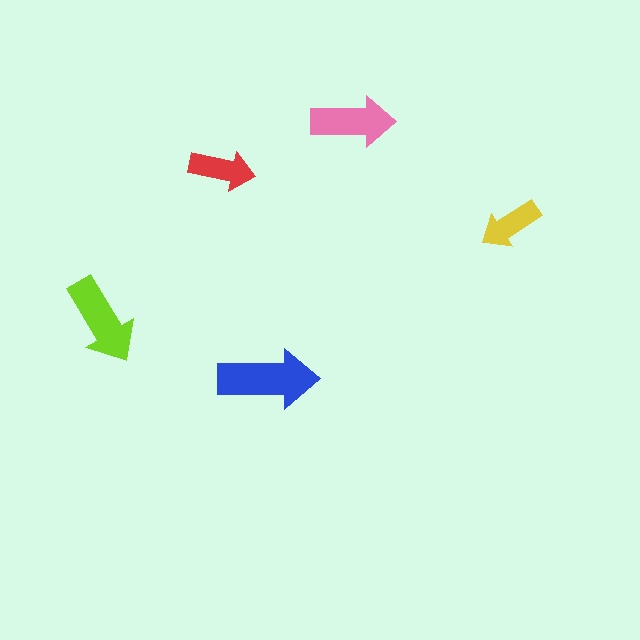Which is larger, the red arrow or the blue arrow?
The blue one.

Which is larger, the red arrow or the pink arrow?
The pink one.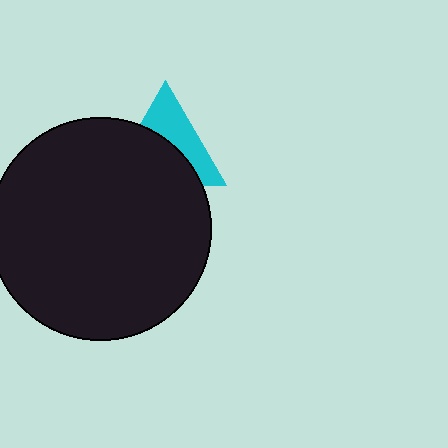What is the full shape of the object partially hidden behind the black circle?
The partially hidden object is a cyan triangle.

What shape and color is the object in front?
The object in front is a black circle.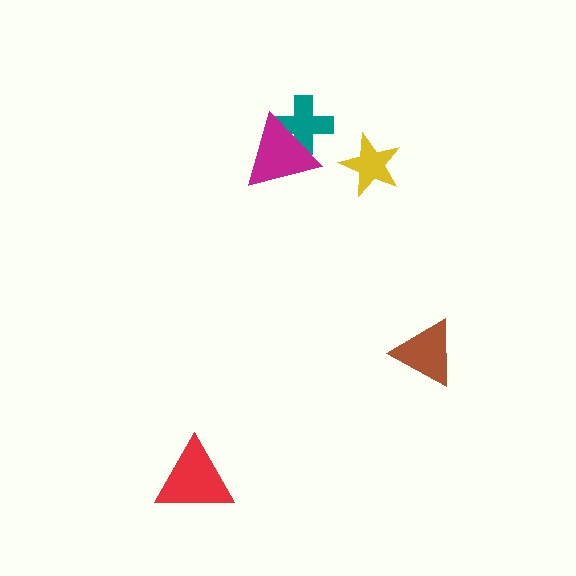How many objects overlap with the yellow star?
0 objects overlap with the yellow star.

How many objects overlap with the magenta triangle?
1 object overlaps with the magenta triangle.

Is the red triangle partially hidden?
No, no other shape covers it.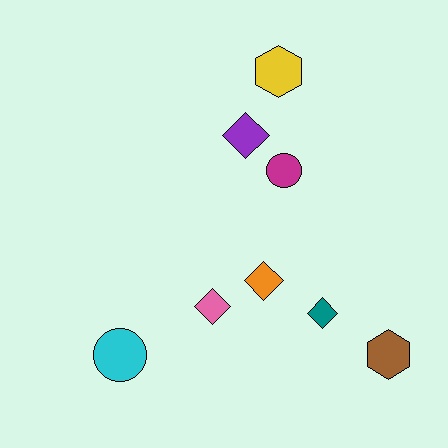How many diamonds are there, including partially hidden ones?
There are 4 diamonds.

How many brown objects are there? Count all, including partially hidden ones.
There is 1 brown object.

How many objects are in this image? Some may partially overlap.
There are 8 objects.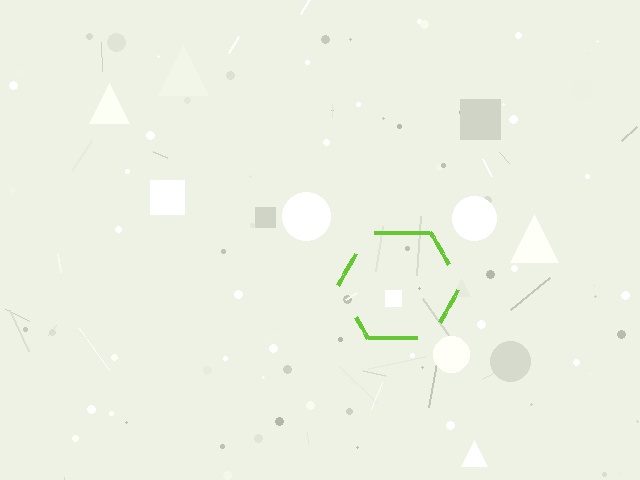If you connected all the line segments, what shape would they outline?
They would outline a hexagon.